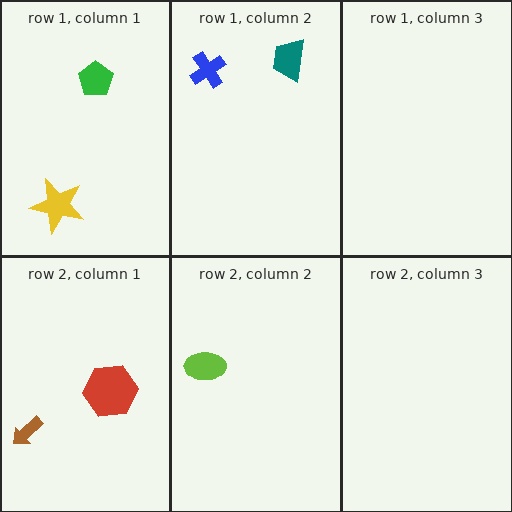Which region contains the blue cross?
The row 1, column 2 region.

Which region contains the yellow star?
The row 1, column 1 region.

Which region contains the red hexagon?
The row 2, column 1 region.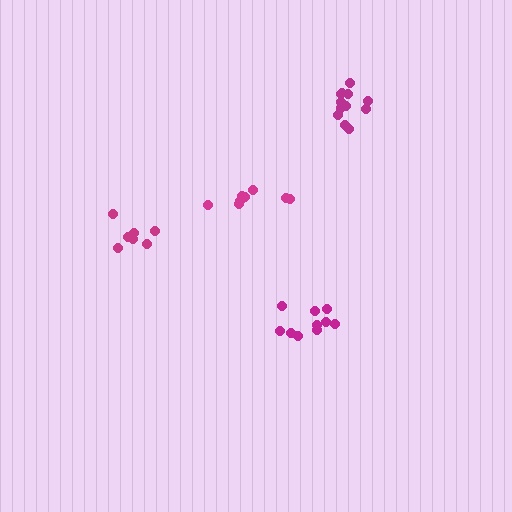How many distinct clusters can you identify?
There are 4 distinct clusters.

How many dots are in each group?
Group 1: 10 dots, Group 2: 12 dots, Group 3: 7 dots, Group 4: 8 dots (37 total).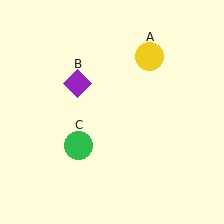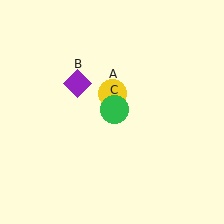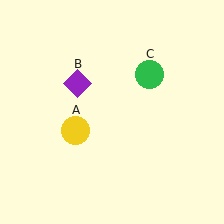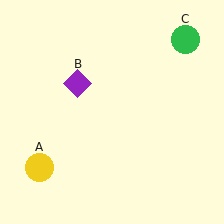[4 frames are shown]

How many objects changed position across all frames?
2 objects changed position: yellow circle (object A), green circle (object C).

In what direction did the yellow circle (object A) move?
The yellow circle (object A) moved down and to the left.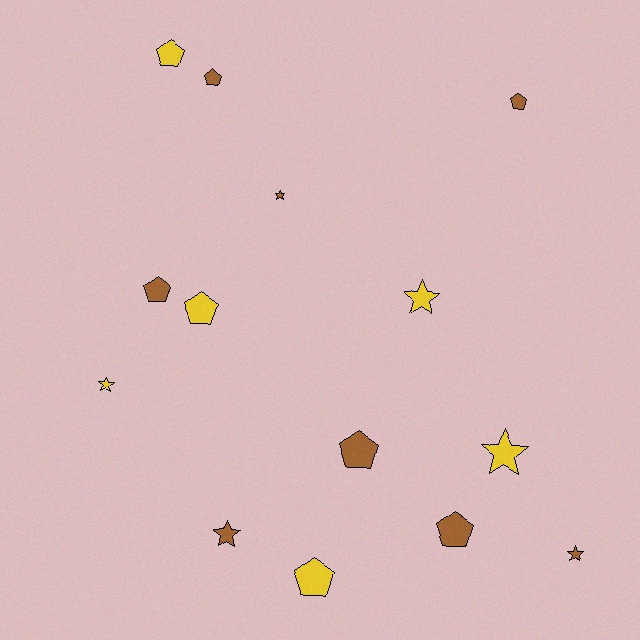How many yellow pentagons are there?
There are 3 yellow pentagons.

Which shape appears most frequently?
Pentagon, with 8 objects.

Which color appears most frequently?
Brown, with 8 objects.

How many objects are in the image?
There are 14 objects.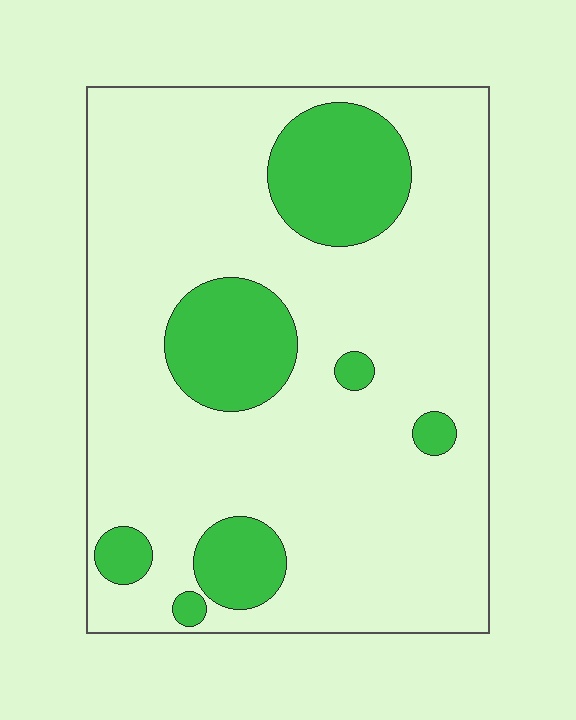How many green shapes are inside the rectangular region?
7.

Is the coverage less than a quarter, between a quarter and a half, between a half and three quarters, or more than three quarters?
Less than a quarter.